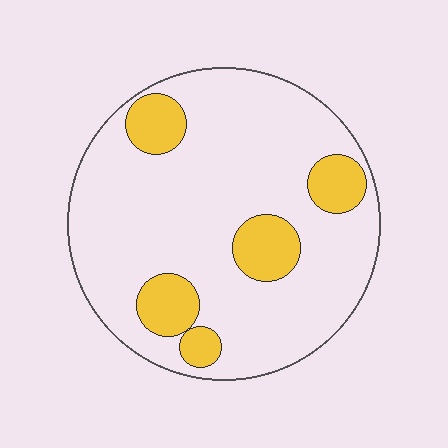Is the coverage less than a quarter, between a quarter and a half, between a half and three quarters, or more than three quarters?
Less than a quarter.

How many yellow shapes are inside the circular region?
5.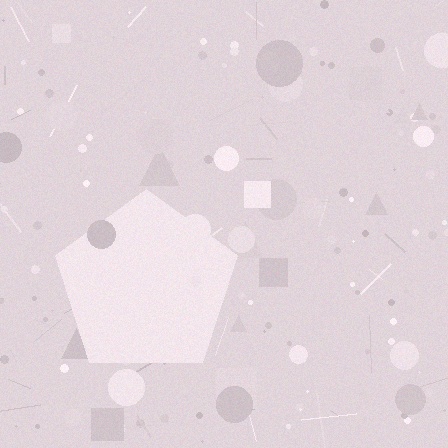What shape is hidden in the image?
A pentagon is hidden in the image.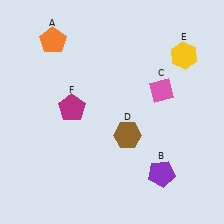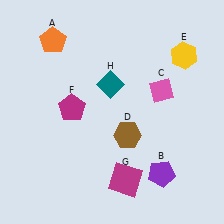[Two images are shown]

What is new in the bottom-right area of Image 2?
A magenta square (G) was added in the bottom-right area of Image 2.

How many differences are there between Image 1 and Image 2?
There are 2 differences between the two images.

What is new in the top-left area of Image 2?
A teal diamond (H) was added in the top-left area of Image 2.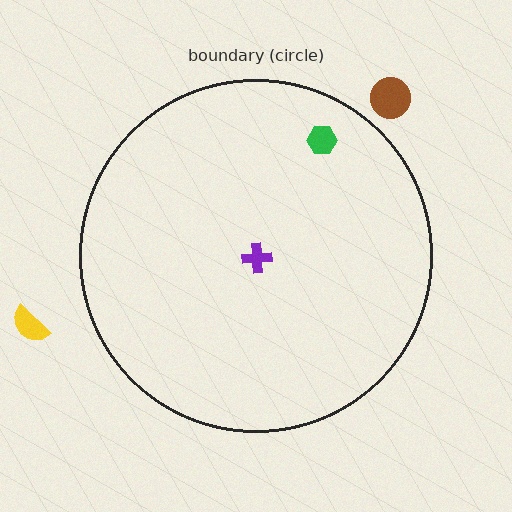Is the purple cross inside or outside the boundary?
Inside.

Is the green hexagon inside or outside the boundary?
Inside.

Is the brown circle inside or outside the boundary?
Outside.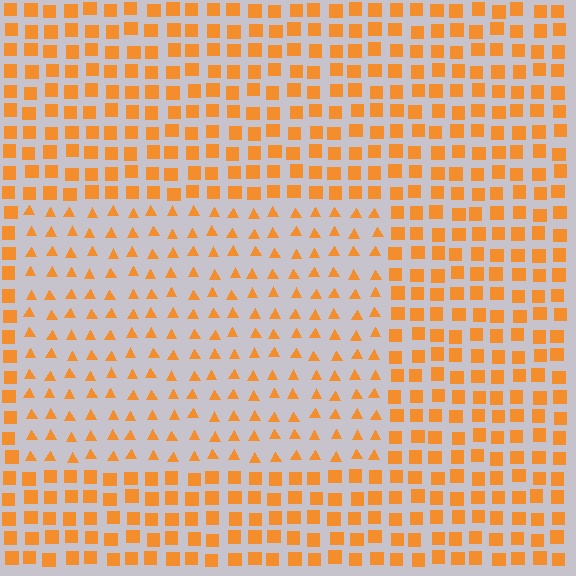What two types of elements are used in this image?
The image uses triangles inside the rectangle region and squares outside it.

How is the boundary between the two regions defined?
The boundary is defined by a change in element shape: triangles inside vs. squares outside. All elements share the same color and spacing.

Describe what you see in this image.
The image is filled with small orange elements arranged in a uniform grid. A rectangle-shaped region contains triangles, while the surrounding area contains squares. The boundary is defined purely by the change in element shape.